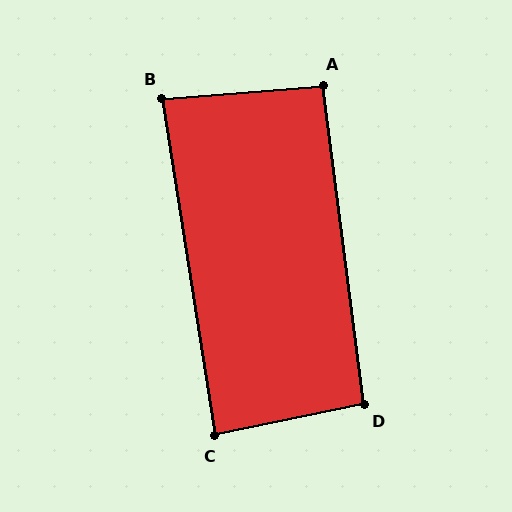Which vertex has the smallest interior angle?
B, at approximately 86 degrees.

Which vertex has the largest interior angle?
D, at approximately 94 degrees.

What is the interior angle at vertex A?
Approximately 93 degrees (approximately right).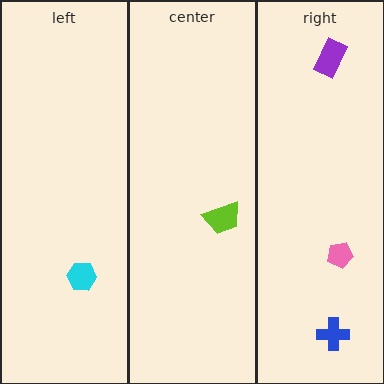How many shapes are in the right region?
3.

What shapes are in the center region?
The lime trapezoid.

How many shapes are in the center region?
1.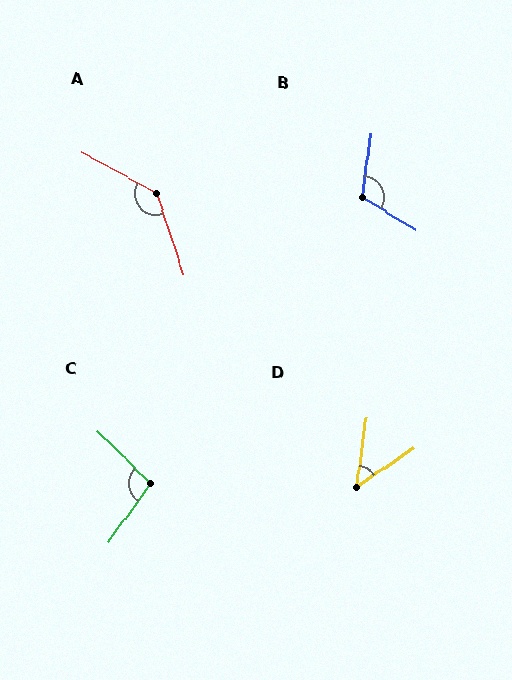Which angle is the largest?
A, at approximately 137 degrees.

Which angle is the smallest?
D, at approximately 48 degrees.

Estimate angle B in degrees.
Approximately 113 degrees.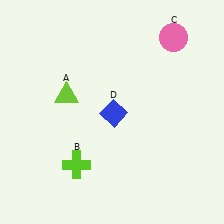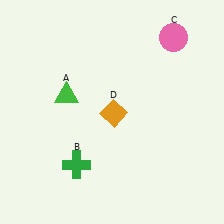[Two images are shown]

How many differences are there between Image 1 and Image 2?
There are 3 differences between the two images.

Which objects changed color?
A changed from lime to green. B changed from lime to green. D changed from blue to orange.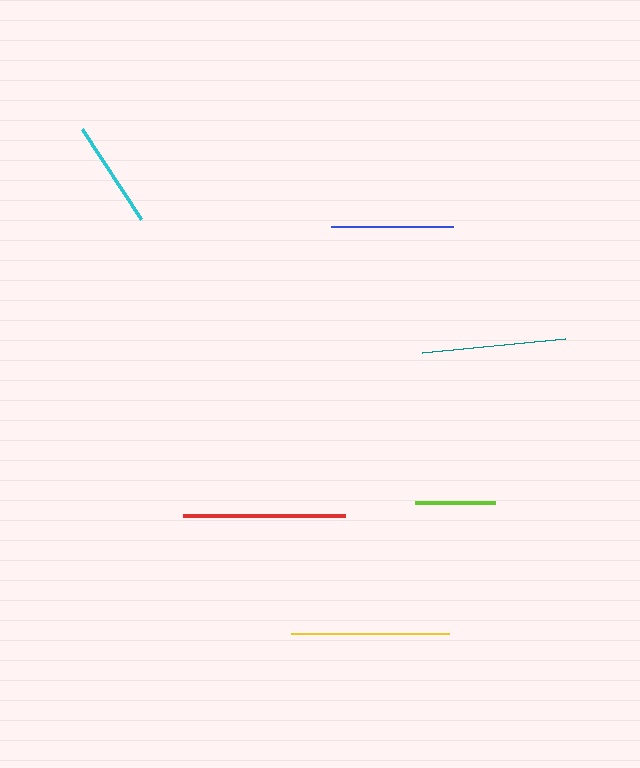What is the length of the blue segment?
The blue segment is approximately 122 pixels long.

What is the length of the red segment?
The red segment is approximately 162 pixels long.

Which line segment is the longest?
The red line is the longest at approximately 162 pixels.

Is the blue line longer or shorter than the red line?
The red line is longer than the blue line.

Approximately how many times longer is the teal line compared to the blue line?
The teal line is approximately 1.2 times the length of the blue line.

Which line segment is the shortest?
The lime line is the shortest at approximately 80 pixels.